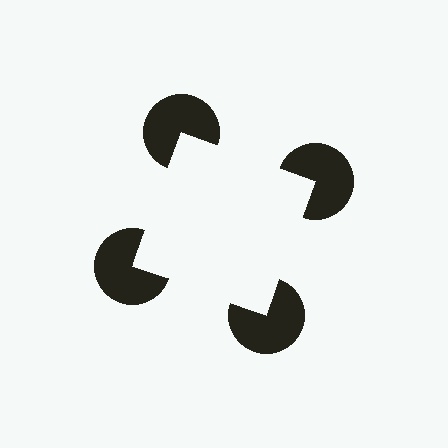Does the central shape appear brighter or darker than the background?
It typically appears slightly brighter than the background, even though no actual brightness change is drawn.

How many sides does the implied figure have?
4 sides.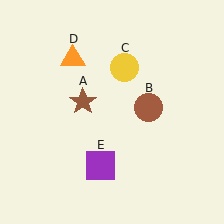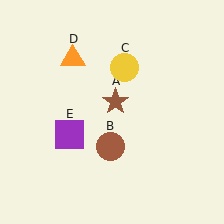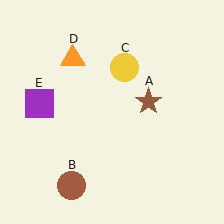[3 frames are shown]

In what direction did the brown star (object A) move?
The brown star (object A) moved right.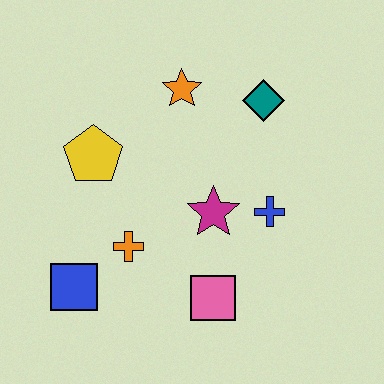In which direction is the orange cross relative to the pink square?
The orange cross is to the left of the pink square.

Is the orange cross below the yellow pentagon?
Yes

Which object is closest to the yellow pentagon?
The orange cross is closest to the yellow pentagon.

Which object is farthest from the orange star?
The blue square is farthest from the orange star.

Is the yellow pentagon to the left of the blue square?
No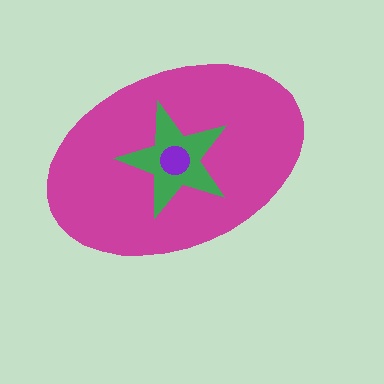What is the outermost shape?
The magenta ellipse.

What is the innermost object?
The purple circle.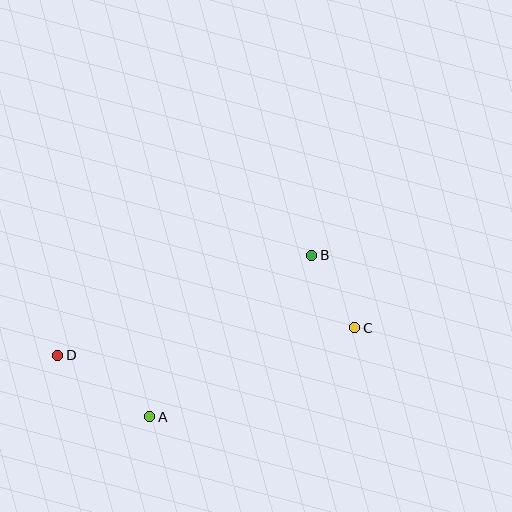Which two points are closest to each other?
Points B and C are closest to each other.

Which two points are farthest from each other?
Points C and D are farthest from each other.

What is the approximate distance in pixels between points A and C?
The distance between A and C is approximately 224 pixels.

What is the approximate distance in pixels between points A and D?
The distance between A and D is approximately 110 pixels.